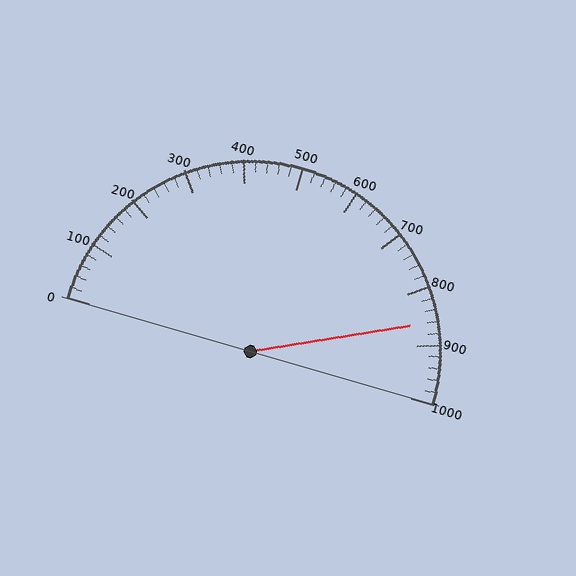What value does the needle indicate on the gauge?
The needle indicates approximately 860.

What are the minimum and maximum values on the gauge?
The gauge ranges from 0 to 1000.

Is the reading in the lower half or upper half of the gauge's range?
The reading is in the upper half of the range (0 to 1000).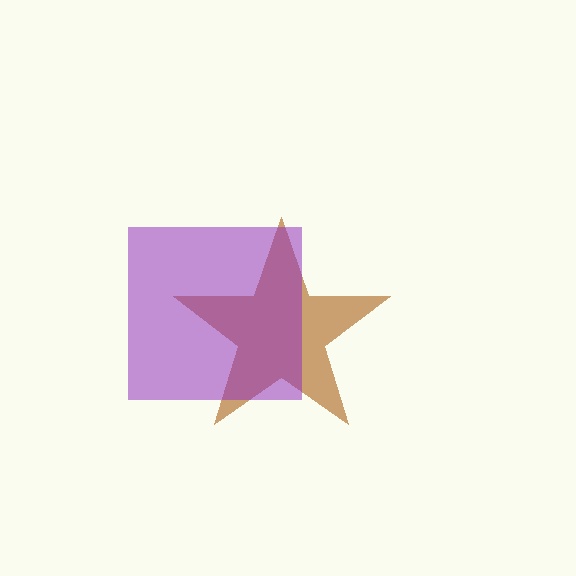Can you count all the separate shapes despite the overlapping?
Yes, there are 2 separate shapes.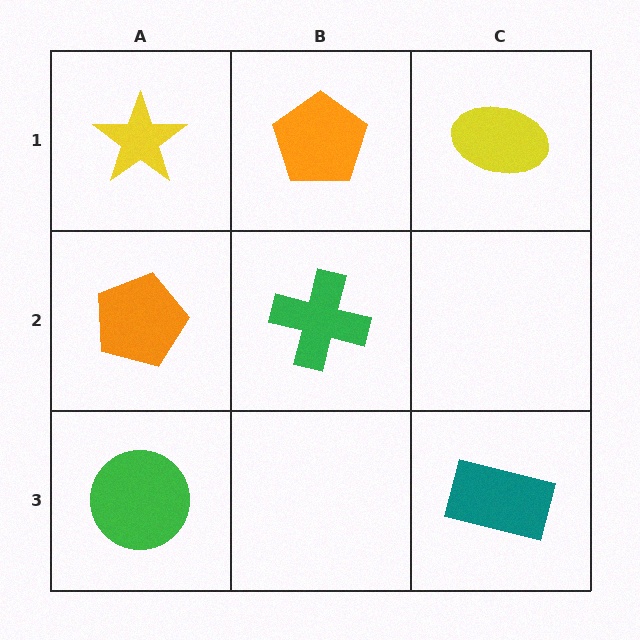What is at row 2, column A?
An orange pentagon.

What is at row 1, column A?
A yellow star.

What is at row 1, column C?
A yellow ellipse.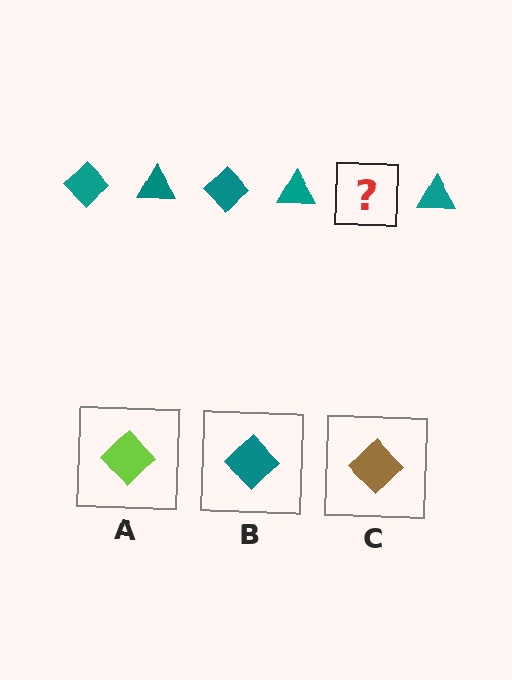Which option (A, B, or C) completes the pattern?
B.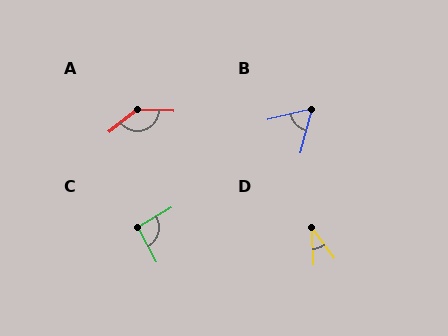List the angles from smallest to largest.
D (35°), B (62°), C (92°), A (141°).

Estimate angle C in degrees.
Approximately 92 degrees.